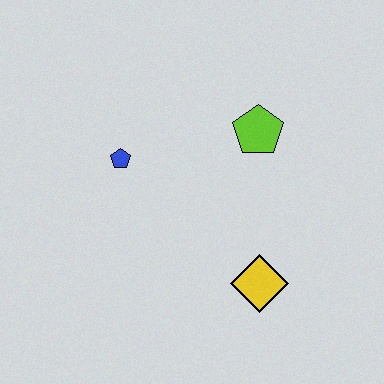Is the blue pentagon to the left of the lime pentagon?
Yes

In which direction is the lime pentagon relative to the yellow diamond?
The lime pentagon is above the yellow diamond.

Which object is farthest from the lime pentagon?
The yellow diamond is farthest from the lime pentagon.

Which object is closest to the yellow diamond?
The lime pentagon is closest to the yellow diamond.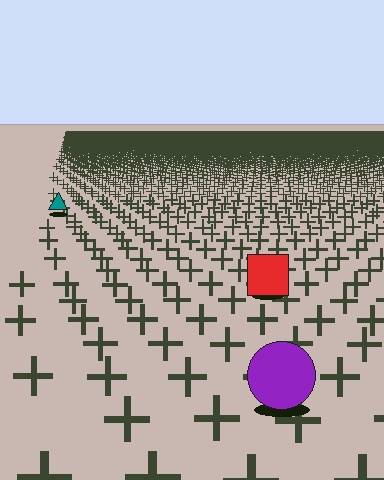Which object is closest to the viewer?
The purple circle is closest. The texture marks near it are larger and more spread out.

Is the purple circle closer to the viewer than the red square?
Yes. The purple circle is closer — you can tell from the texture gradient: the ground texture is coarser near it.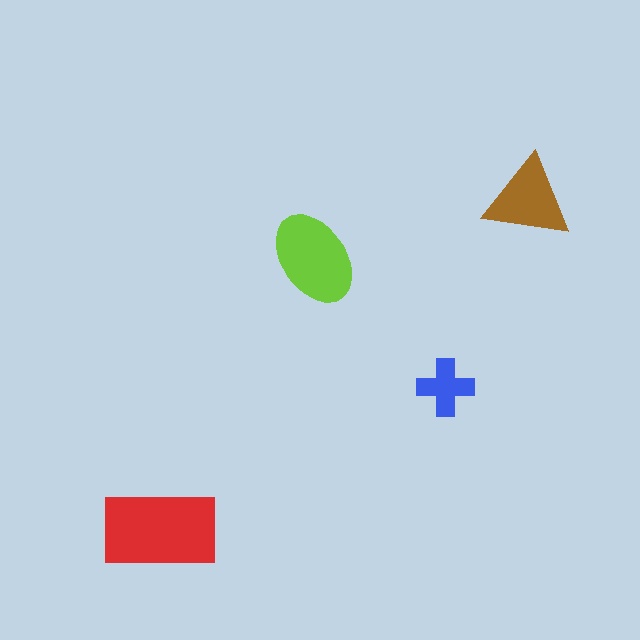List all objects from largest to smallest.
The red rectangle, the lime ellipse, the brown triangle, the blue cross.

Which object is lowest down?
The red rectangle is bottommost.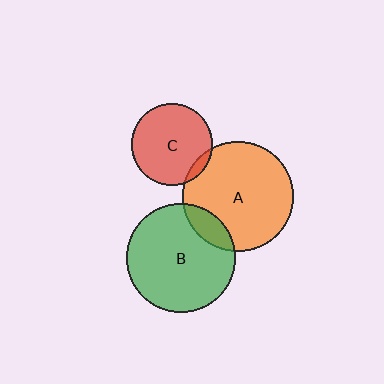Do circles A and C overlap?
Yes.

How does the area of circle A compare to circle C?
Approximately 1.8 times.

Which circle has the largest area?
Circle A (orange).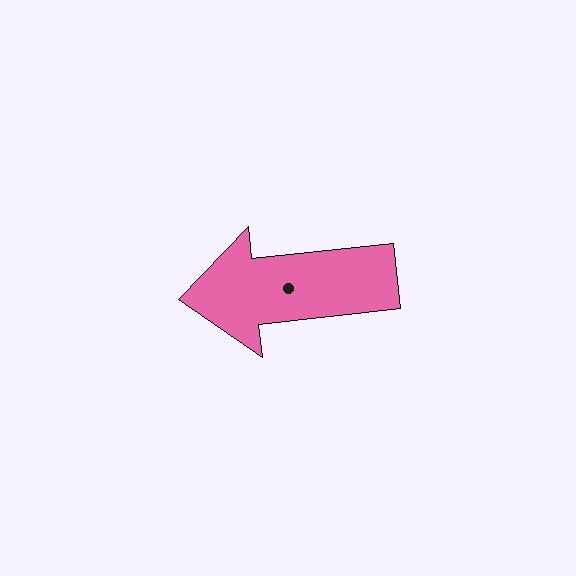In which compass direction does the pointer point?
West.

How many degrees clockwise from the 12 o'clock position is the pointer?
Approximately 264 degrees.